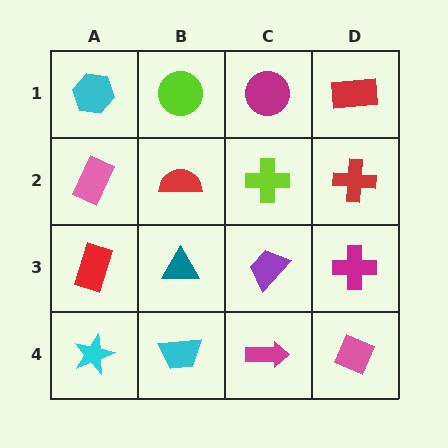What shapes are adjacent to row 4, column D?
A magenta cross (row 3, column D), a magenta arrow (row 4, column C).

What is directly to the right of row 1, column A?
A lime circle.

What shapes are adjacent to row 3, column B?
A red semicircle (row 2, column B), a cyan trapezoid (row 4, column B), a red rectangle (row 3, column A), a purple trapezoid (row 3, column C).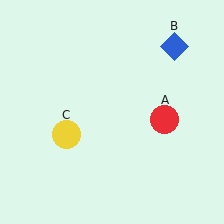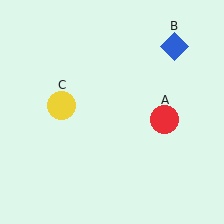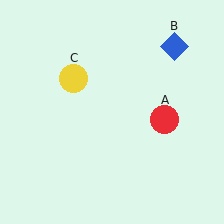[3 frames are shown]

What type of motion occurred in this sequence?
The yellow circle (object C) rotated clockwise around the center of the scene.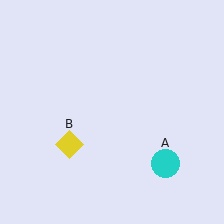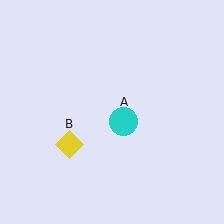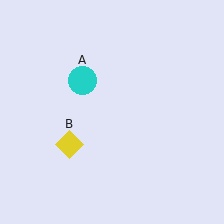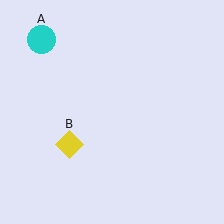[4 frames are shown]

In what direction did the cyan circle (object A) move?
The cyan circle (object A) moved up and to the left.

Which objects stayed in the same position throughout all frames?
Yellow diamond (object B) remained stationary.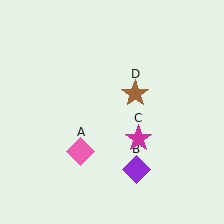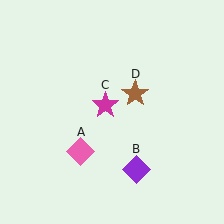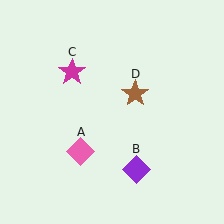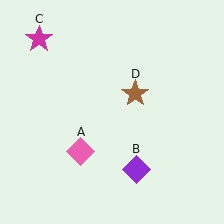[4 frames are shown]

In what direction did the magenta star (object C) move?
The magenta star (object C) moved up and to the left.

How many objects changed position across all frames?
1 object changed position: magenta star (object C).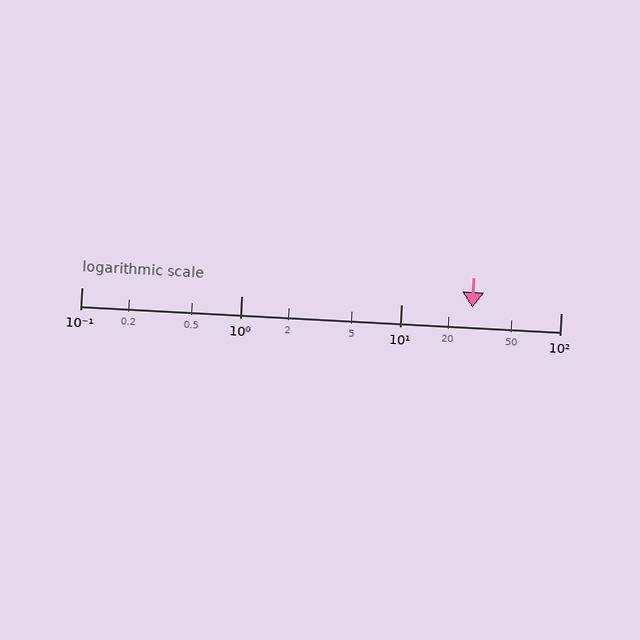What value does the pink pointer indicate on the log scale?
The pointer indicates approximately 28.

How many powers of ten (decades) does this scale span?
The scale spans 3 decades, from 0.1 to 100.